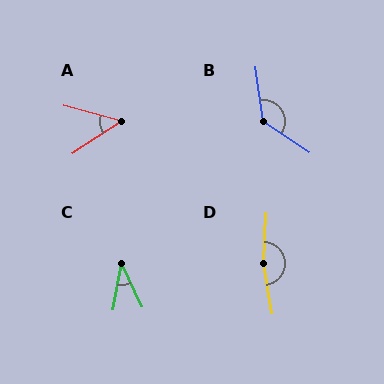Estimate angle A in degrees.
Approximately 49 degrees.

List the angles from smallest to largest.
C (36°), A (49°), B (131°), D (167°).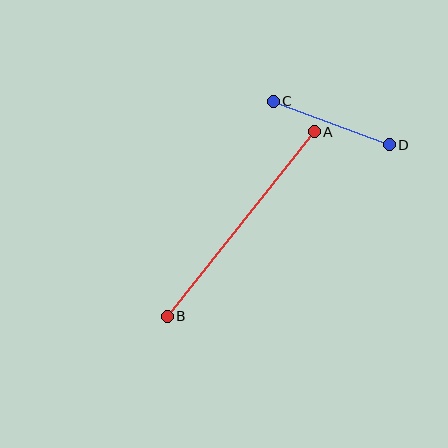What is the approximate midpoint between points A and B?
The midpoint is at approximately (241, 224) pixels.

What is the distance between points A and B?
The distance is approximately 236 pixels.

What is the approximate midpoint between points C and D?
The midpoint is at approximately (331, 123) pixels.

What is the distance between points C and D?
The distance is approximately 124 pixels.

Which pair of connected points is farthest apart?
Points A and B are farthest apart.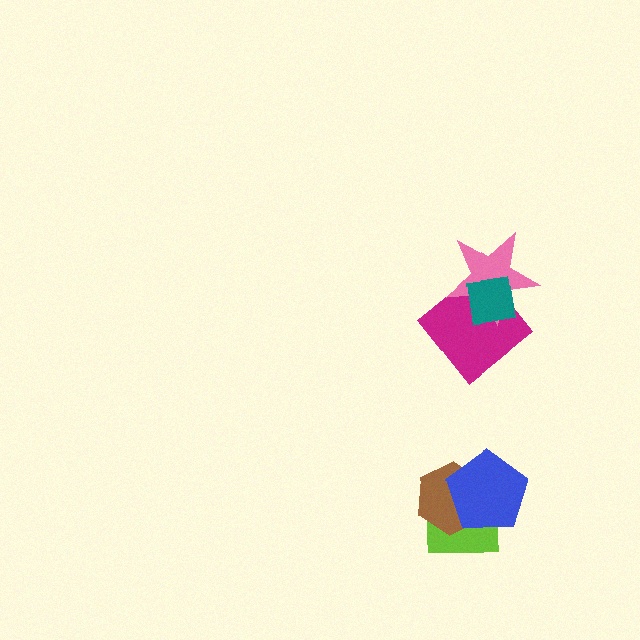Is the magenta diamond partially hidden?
Yes, it is partially covered by another shape.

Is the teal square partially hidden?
No, no other shape covers it.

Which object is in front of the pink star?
The teal square is in front of the pink star.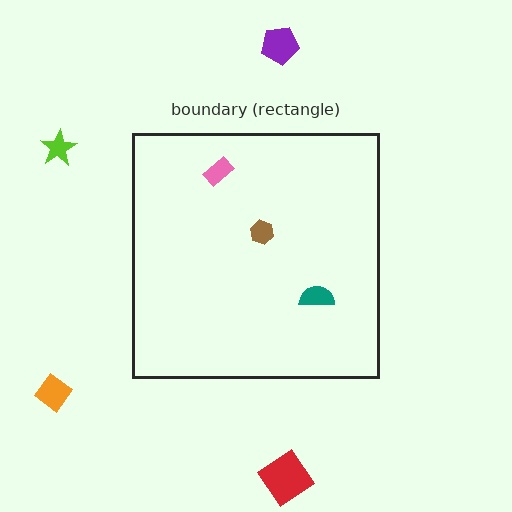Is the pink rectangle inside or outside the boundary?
Inside.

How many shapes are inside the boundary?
3 inside, 4 outside.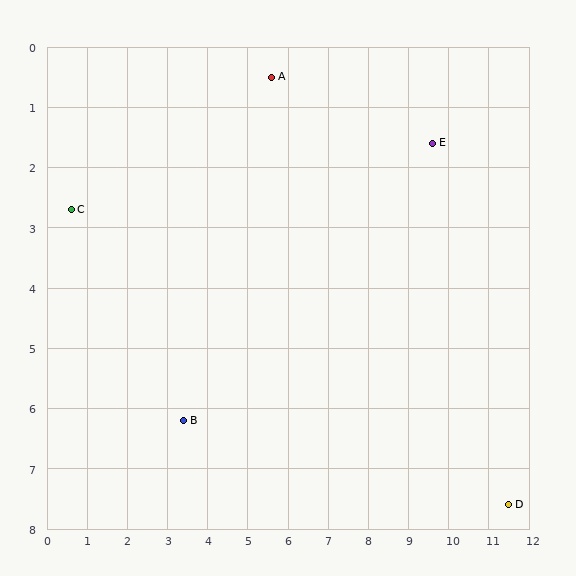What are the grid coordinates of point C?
Point C is at approximately (0.6, 2.7).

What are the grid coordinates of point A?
Point A is at approximately (5.6, 0.5).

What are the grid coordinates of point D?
Point D is at approximately (11.5, 7.6).